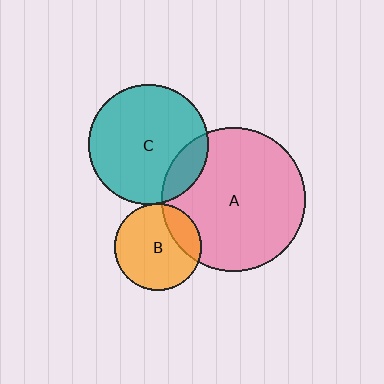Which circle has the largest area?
Circle A (pink).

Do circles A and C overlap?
Yes.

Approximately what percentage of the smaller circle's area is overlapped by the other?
Approximately 15%.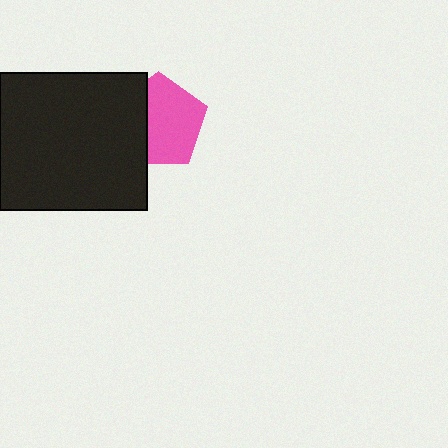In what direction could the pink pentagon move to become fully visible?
The pink pentagon could move right. That would shift it out from behind the black rectangle entirely.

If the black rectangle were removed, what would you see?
You would see the complete pink pentagon.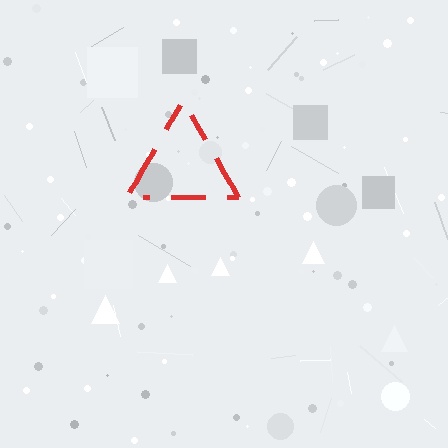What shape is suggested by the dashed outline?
The dashed outline suggests a triangle.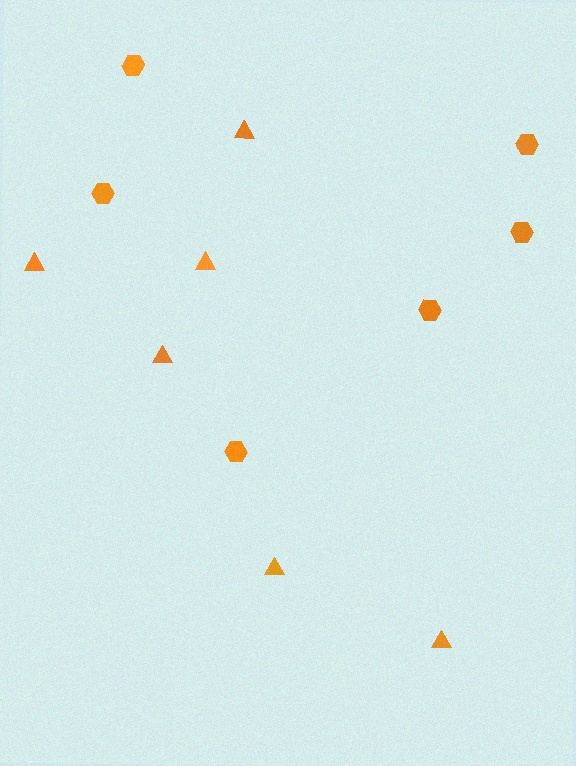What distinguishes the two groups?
There are 2 groups: one group of triangles (6) and one group of hexagons (6).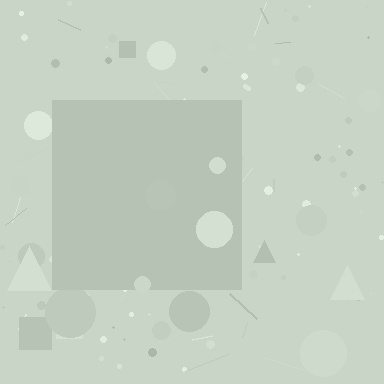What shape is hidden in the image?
A square is hidden in the image.